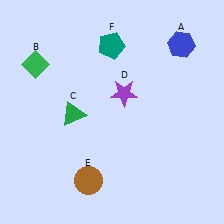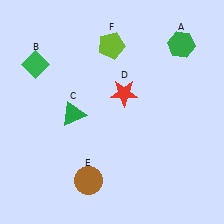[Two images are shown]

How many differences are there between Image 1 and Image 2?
There are 3 differences between the two images.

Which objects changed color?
A changed from blue to green. D changed from purple to red. F changed from teal to lime.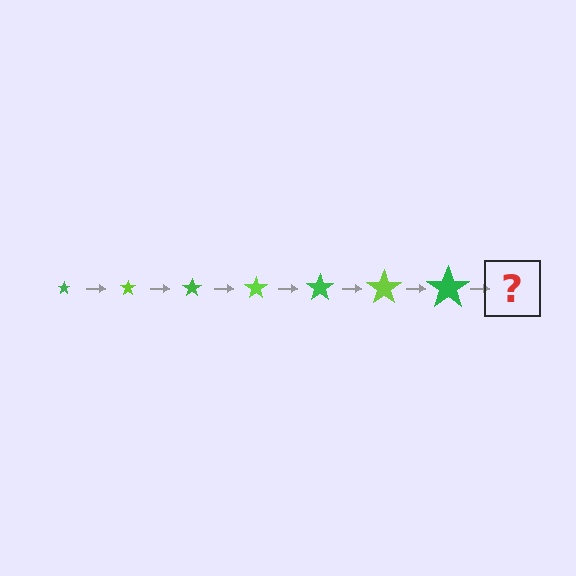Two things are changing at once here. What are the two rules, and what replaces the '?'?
The two rules are that the star grows larger each step and the color cycles through green and lime. The '?' should be a lime star, larger than the previous one.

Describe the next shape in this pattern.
It should be a lime star, larger than the previous one.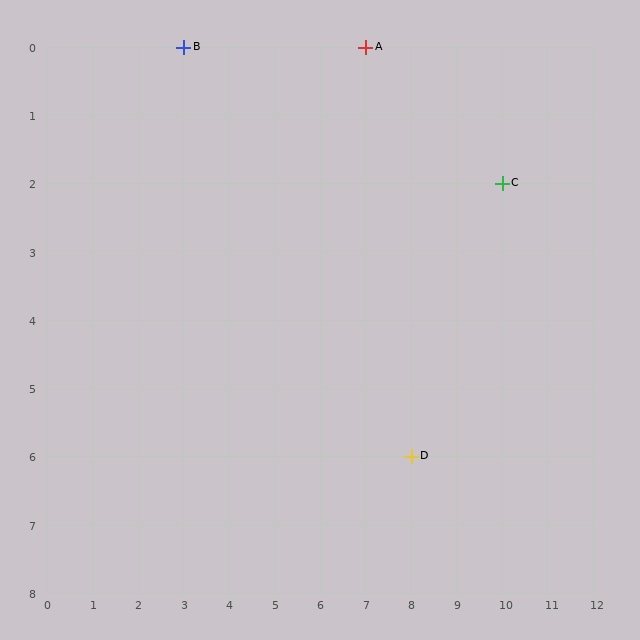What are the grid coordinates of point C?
Point C is at grid coordinates (10, 2).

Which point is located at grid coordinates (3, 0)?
Point B is at (3, 0).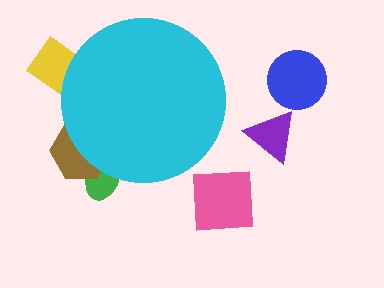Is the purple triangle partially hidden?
No, the purple triangle is fully visible.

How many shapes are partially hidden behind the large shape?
3 shapes are partially hidden.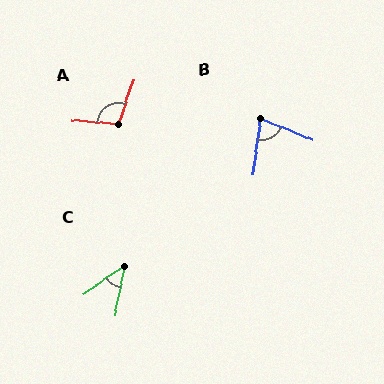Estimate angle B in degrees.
Approximately 75 degrees.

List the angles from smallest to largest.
C (45°), B (75°), A (104°).